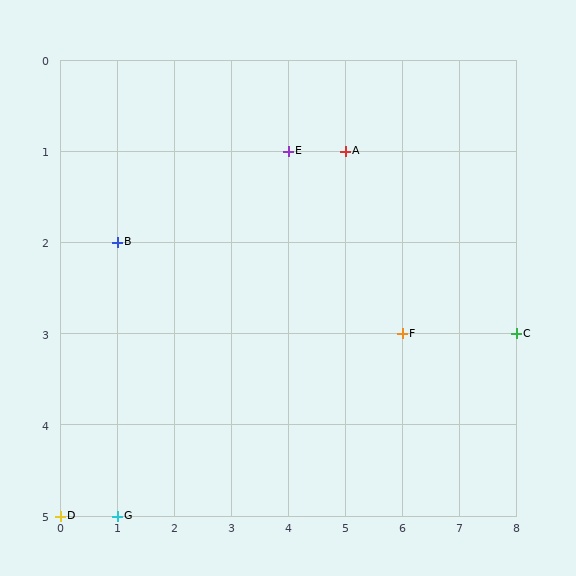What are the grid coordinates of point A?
Point A is at grid coordinates (5, 1).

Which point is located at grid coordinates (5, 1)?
Point A is at (5, 1).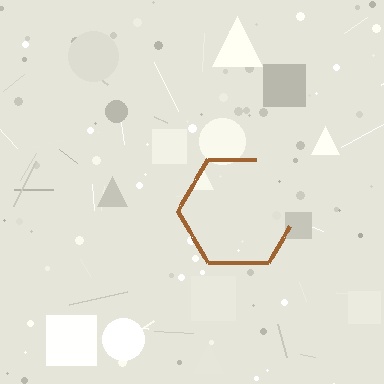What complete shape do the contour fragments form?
The contour fragments form a hexagon.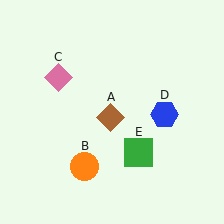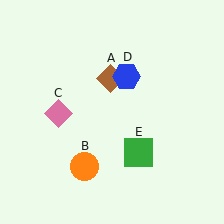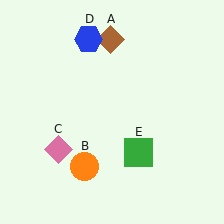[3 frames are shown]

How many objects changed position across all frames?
3 objects changed position: brown diamond (object A), pink diamond (object C), blue hexagon (object D).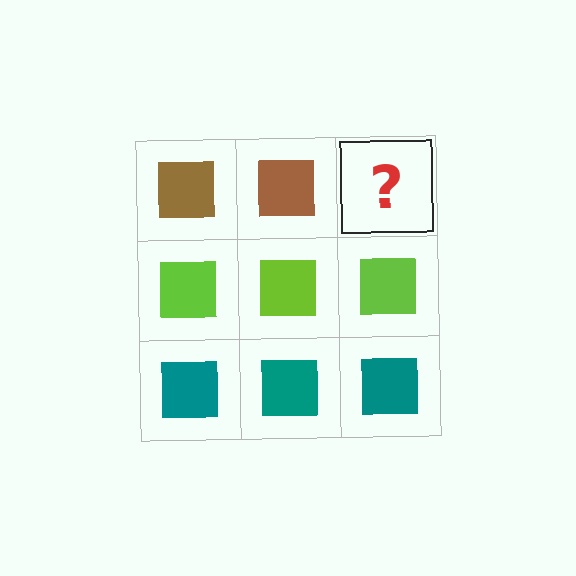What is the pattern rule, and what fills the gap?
The rule is that each row has a consistent color. The gap should be filled with a brown square.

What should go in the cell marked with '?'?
The missing cell should contain a brown square.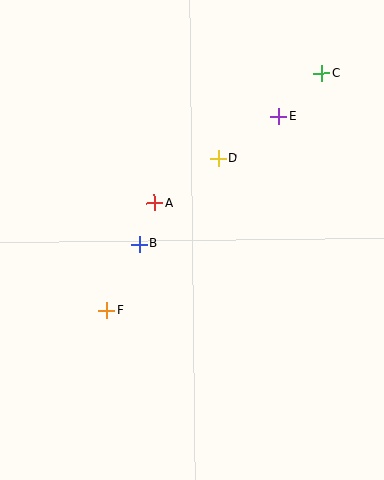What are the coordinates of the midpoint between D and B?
The midpoint between D and B is at (179, 201).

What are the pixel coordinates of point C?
Point C is at (322, 73).